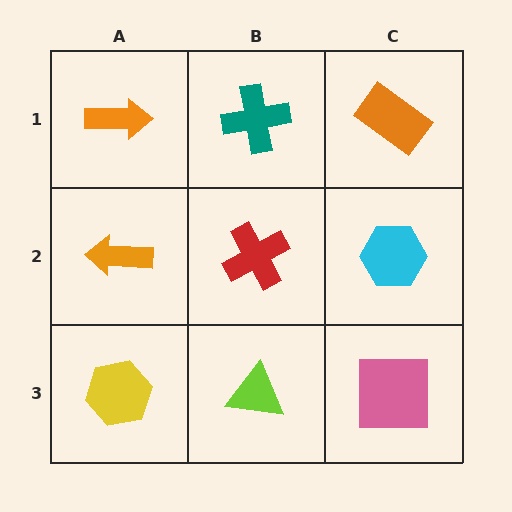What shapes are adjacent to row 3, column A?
An orange arrow (row 2, column A), a lime triangle (row 3, column B).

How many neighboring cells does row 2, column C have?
3.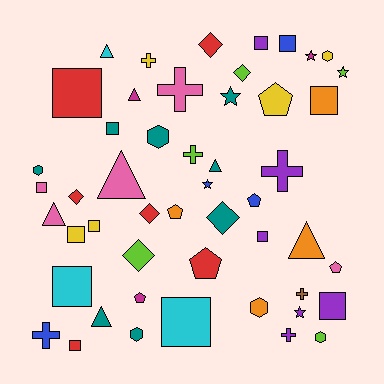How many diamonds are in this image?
There are 6 diamonds.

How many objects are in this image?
There are 50 objects.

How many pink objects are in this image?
There are 5 pink objects.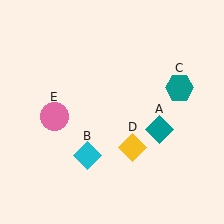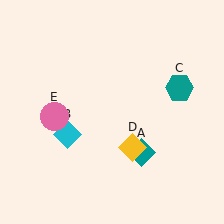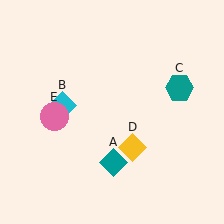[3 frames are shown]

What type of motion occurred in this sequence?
The teal diamond (object A), cyan diamond (object B) rotated clockwise around the center of the scene.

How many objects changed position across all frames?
2 objects changed position: teal diamond (object A), cyan diamond (object B).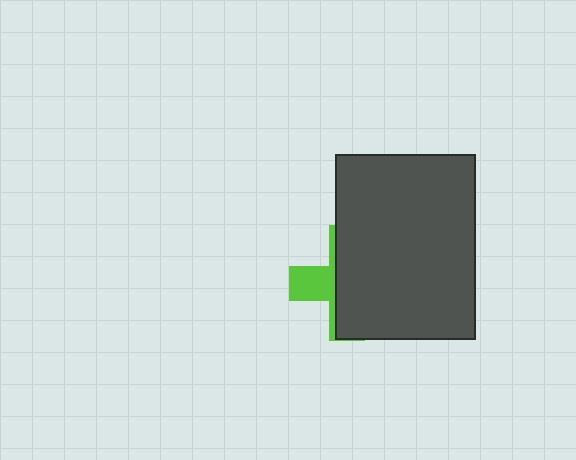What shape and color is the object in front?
The object in front is a dark gray rectangle.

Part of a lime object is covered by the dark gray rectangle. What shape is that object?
It is a cross.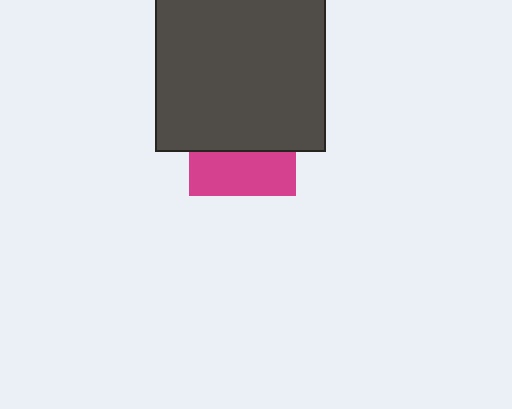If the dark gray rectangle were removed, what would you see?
You would see the complete magenta square.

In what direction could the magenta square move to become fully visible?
The magenta square could move down. That would shift it out from behind the dark gray rectangle entirely.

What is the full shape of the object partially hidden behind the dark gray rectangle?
The partially hidden object is a magenta square.